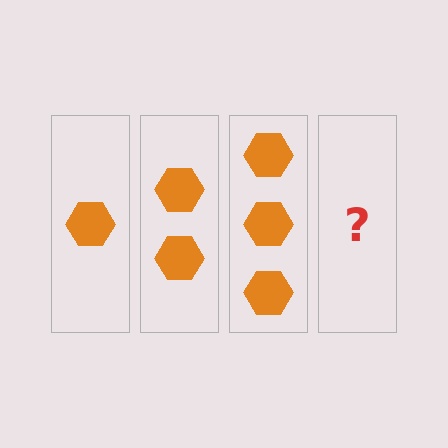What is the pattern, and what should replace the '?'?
The pattern is that each step adds one more hexagon. The '?' should be 4 hexagons.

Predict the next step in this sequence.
The next step is 4 hexagons.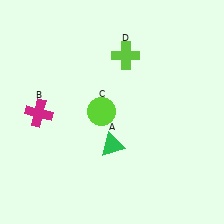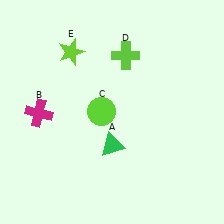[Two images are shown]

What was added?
A lime star (E) was added in Image 2.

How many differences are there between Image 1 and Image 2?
There is 1 difference between the two images.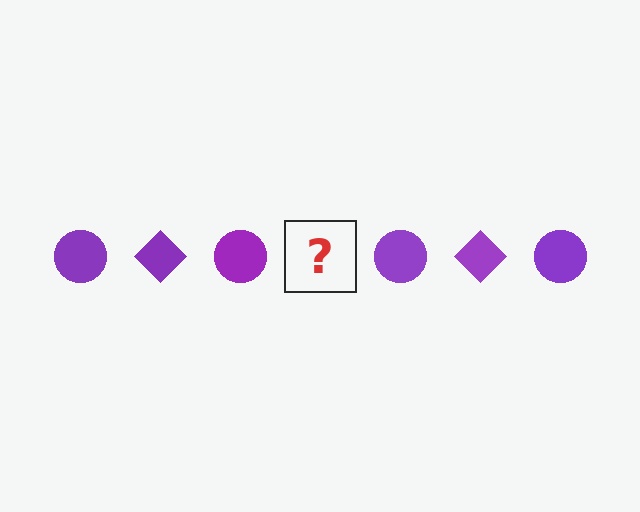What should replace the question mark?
The question mark should be replaced with a purple diamond.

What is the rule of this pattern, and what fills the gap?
The rule is that the pattern cycles through circle, diamond shapes in purple. The gap should be filled with a purple diamond.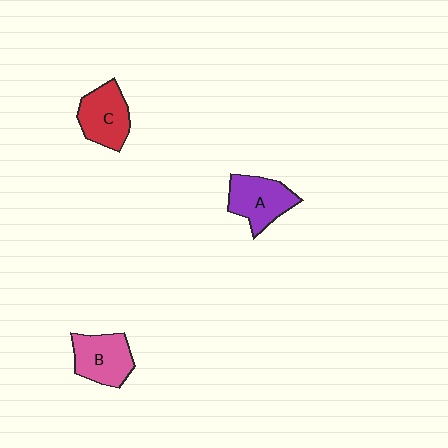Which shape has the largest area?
Shape A (purple).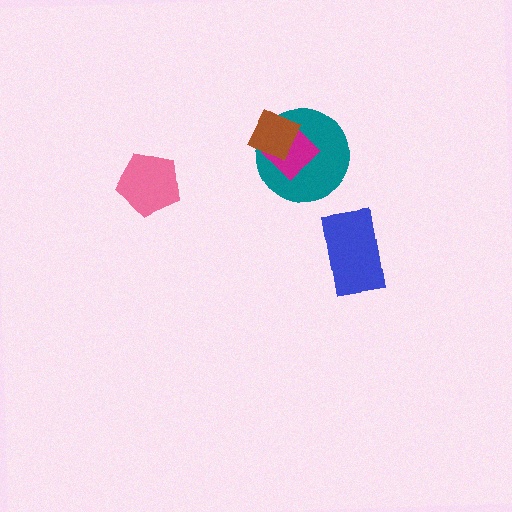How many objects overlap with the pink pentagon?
0 objects overlap with the pink pentagon.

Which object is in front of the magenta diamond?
The brown diamond is in front of the magenta diamond.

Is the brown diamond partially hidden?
No, no other shape covers it.